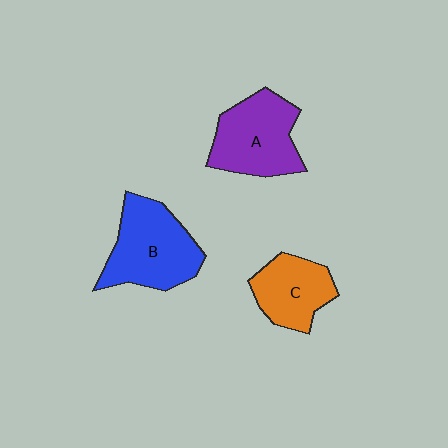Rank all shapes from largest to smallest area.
From largest to smallest: B (blue), A (purple), C (orange).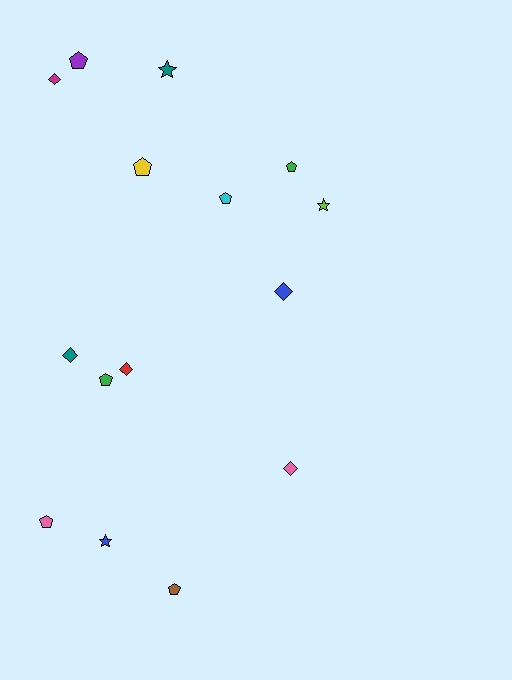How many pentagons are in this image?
There are 7 pentagons.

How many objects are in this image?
There are 15 objects.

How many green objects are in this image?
There are 2 green objects.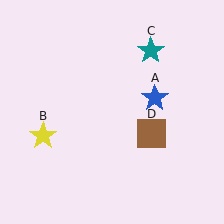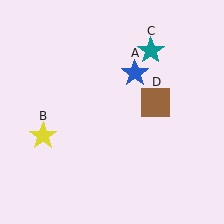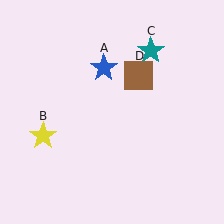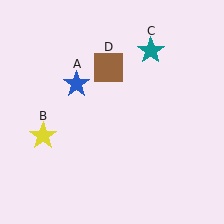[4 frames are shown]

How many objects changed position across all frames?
2 objects changed position: blue star (object A), brown square (object D).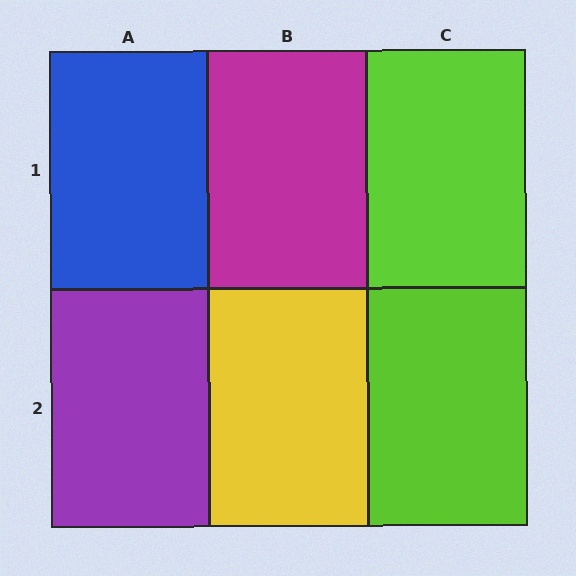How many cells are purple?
1 cell is purple.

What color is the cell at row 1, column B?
Magenta.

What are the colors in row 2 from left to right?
Purple, yellow, lime.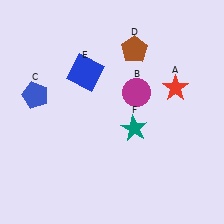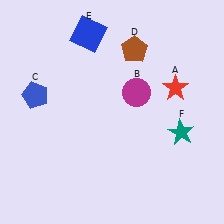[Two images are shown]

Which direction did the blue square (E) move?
The blue square (E) moved up.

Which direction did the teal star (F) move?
The teal star (F) moved right.